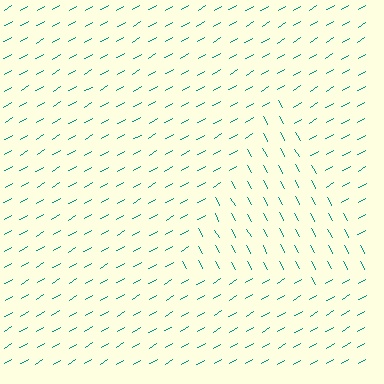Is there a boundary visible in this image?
Yes, there is a texture boundary formed by a change in line orientation.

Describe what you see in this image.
The image is filled with small teal line segments. A triangle region in the image has lines oriented differently from the surrounding lines, creating a visible texture boundary.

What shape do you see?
I see a triangle.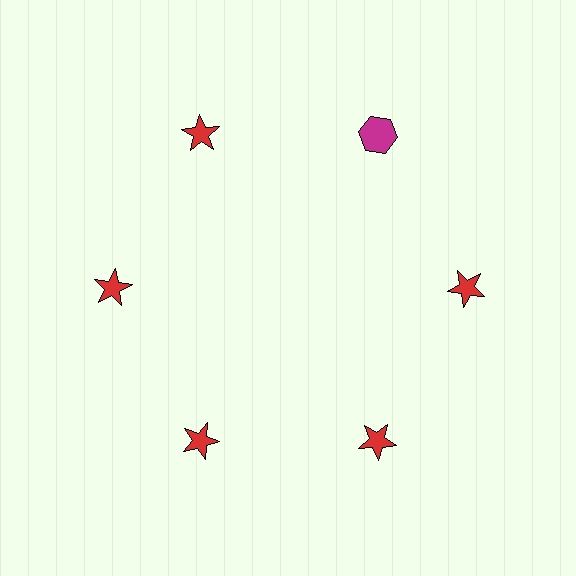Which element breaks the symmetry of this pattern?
The magenta hexagon at roughly the 1 o'clock position breaks the symmetry. All other shapes are red stars.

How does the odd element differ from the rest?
It differs in both color (magenta instead of red) and shape (hexagon instead of star).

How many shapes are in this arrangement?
There are 6 shapes arranged in a ring pattern.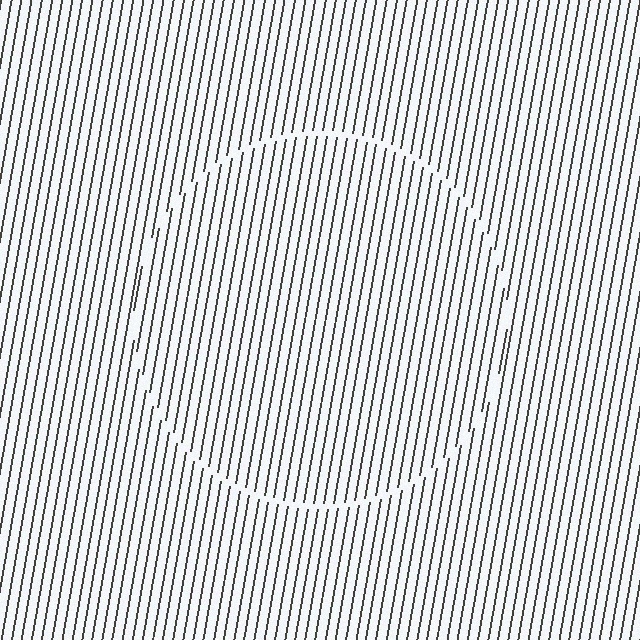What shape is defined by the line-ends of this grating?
An illusory circle. The interior of the shape contains the same grating, shifted by half a period — the contour is defined by the phase discontinuity where line-ends from the inner and outer gratings abut.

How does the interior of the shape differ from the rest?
The interior of the shape contains the same grating, shifted by half a period — the contour is defined by the phase discontinuity where line-ends from the inner and outer gratings abut.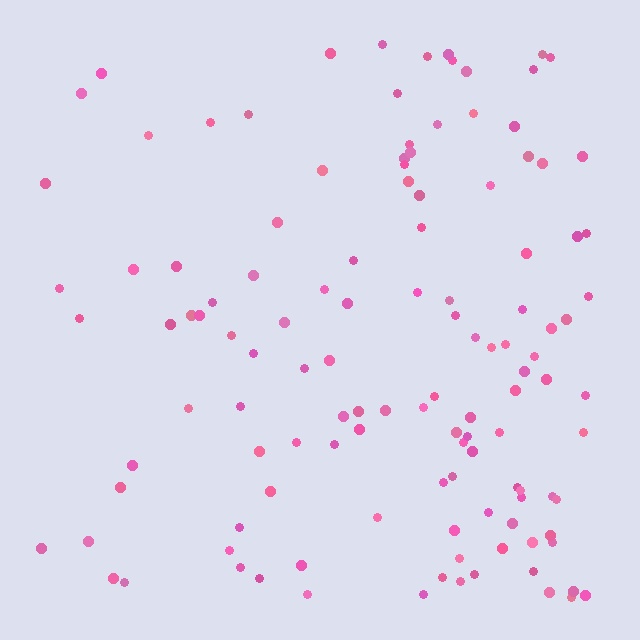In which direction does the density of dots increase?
From left to right, with the right side densest.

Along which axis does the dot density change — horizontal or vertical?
Horizontal.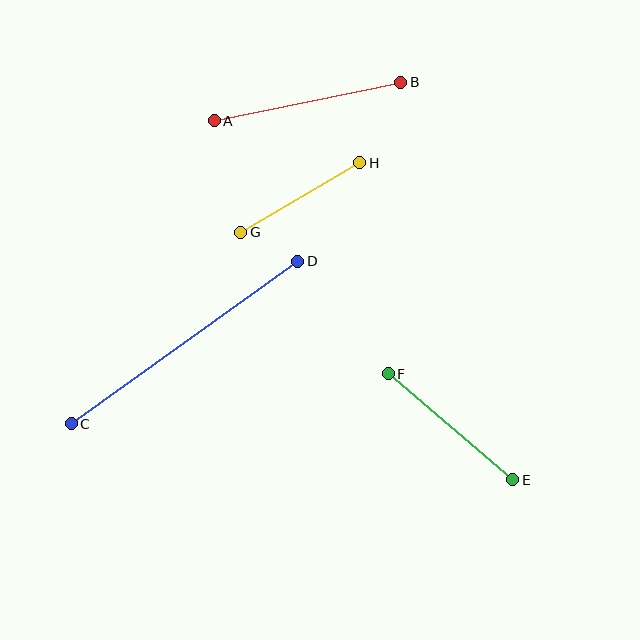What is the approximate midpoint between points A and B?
The midpoint is at approximately (307, 101) pixels.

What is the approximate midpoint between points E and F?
The midpoint is at approximately (450, 427) pixels.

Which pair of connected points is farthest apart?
Points C and D are farthest apart.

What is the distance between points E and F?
The distance is approximately 164 pixels.